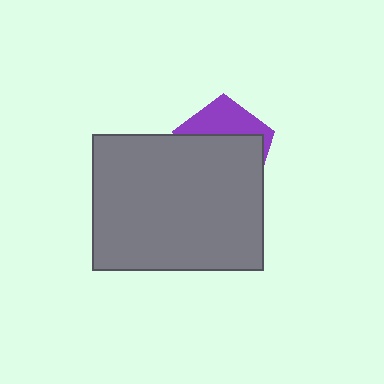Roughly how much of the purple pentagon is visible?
A small part of it is visible (roughly 34%).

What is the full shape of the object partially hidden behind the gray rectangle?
The partially hidden object is a purple pentagon.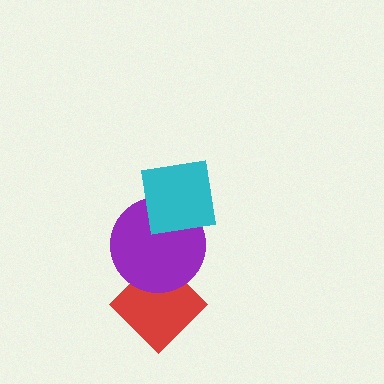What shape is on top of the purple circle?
The cyan square is on top of the purple circle.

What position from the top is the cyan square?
The cyan square is 1st from the top.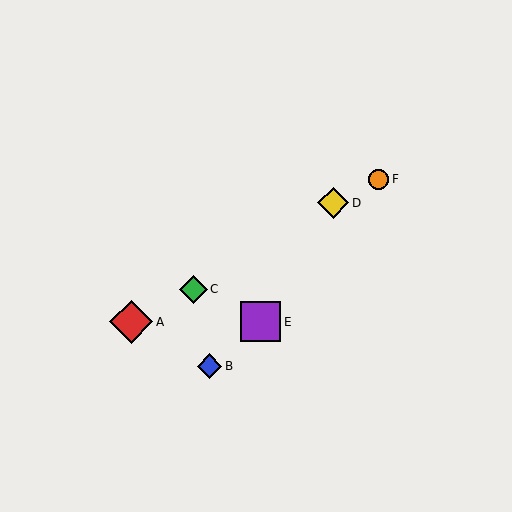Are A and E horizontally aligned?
Yes, both are at y≈322.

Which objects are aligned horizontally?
Objects A, E are aligned horizontally.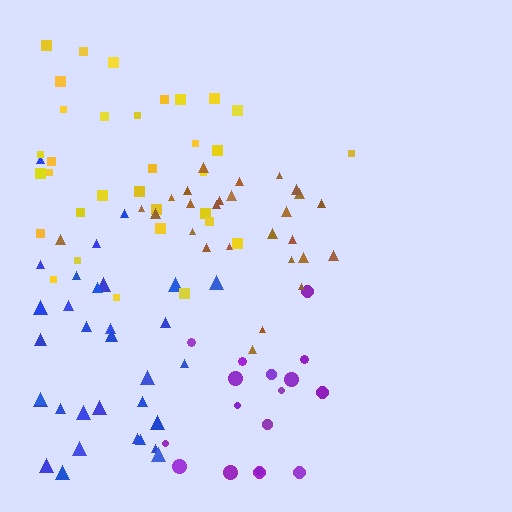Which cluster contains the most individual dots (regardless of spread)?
Blue (33).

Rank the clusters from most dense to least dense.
brown, blue, yellow, purple.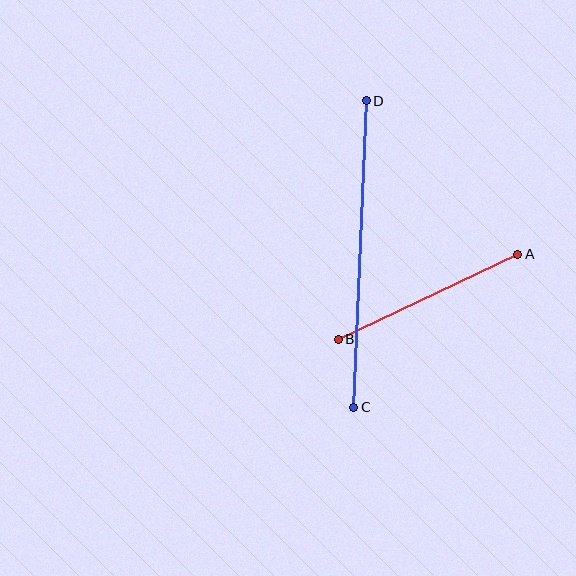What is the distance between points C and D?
The distance is approximately 307 pixels.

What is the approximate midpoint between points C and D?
The midpoint is at approximately (360, 254) pixels.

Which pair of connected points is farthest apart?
Points C and D are farthest apart.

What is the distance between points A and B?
The distance is approximately 199 pixels.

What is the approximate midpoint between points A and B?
The midpoint is at approximately (428, 297) pixels.